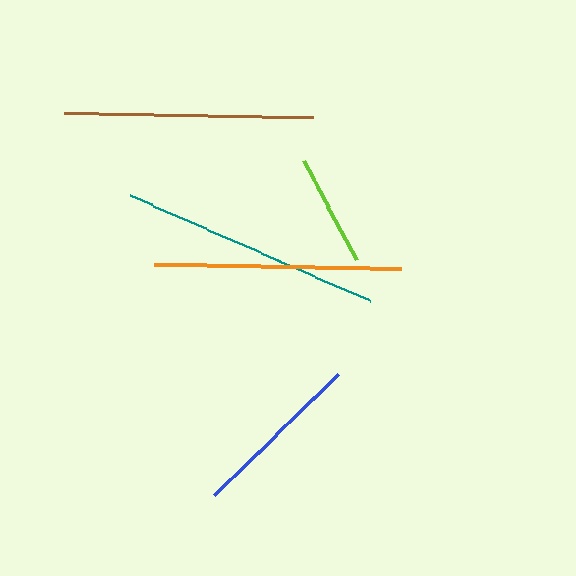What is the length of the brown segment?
The brown segment is approximately 248 pixels long.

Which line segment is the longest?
The teal line is the longest at approximately 262 pixels.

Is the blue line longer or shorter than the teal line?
The teal line is longer than the blue line.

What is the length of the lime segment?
The lime segment is approximately 112 pixels long.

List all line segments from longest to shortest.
From longest to shortest: teal, brown, orange, blue, lime.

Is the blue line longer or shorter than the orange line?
The orange line is longer than the blue line.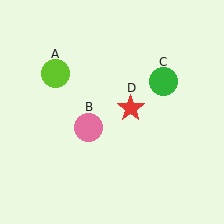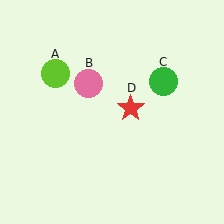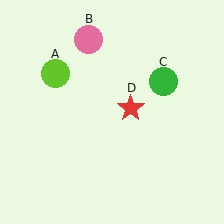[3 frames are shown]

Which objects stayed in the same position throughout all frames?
Lime circle (object A) and green circle (object C) and red star (object D) remained stationary.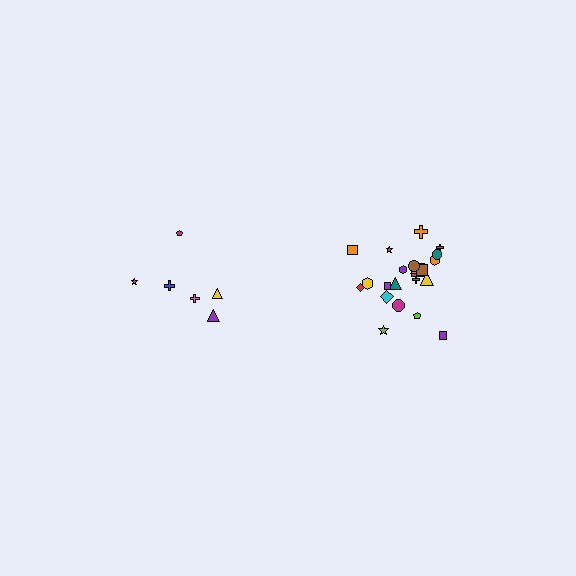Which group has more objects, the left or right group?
The right group.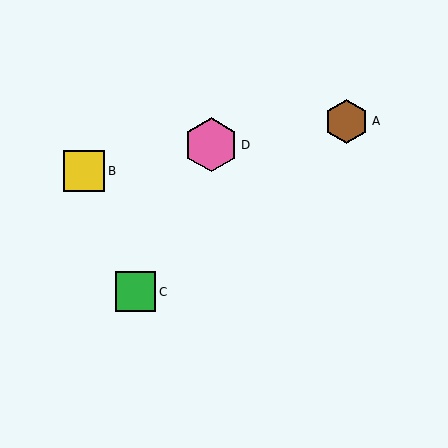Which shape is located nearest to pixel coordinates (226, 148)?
The pink hexagon (labeled D) at (211, 145) is nearest to that location.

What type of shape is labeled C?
Shape C is a green square.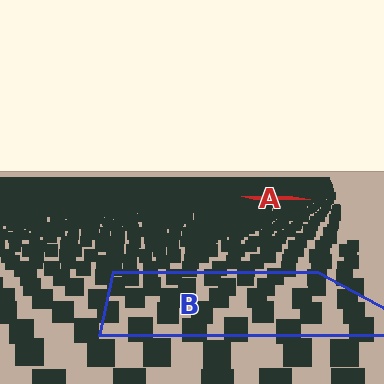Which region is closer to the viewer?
Region B is closer. The texture elements there are larger and more spread out.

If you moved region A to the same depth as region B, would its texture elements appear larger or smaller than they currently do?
They would appear larger. At a closer depth, the same texture elements are projected at a bigger on-screen size.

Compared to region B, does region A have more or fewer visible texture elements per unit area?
Region A has more texture elements per unit area — they are packed more densely because it is farther away.